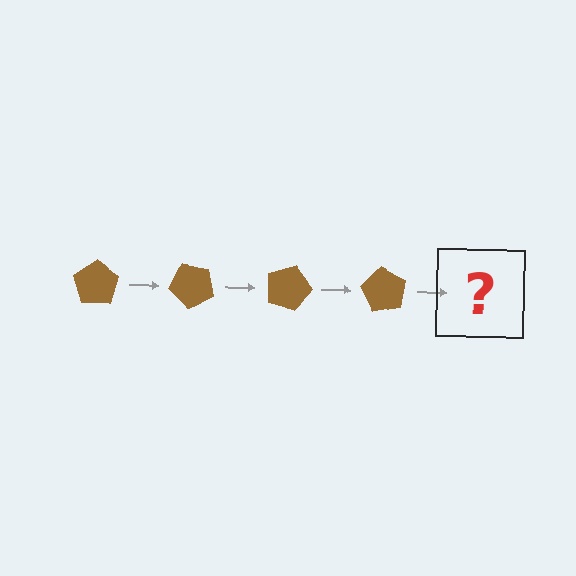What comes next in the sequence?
The next element should be a brown pentagon rotated 180 degrees.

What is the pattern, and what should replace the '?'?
The pattern is that the pentagon rotates 45 degrees each step. The '?' should be a brown pentagon rotated 180 degrees.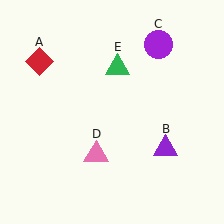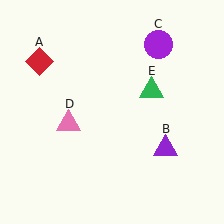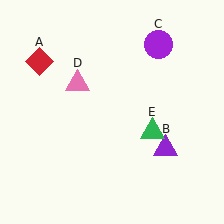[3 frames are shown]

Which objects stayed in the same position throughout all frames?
Red diamond (object A) and purple triangle (object B) and purple circle (object C) remained stationary.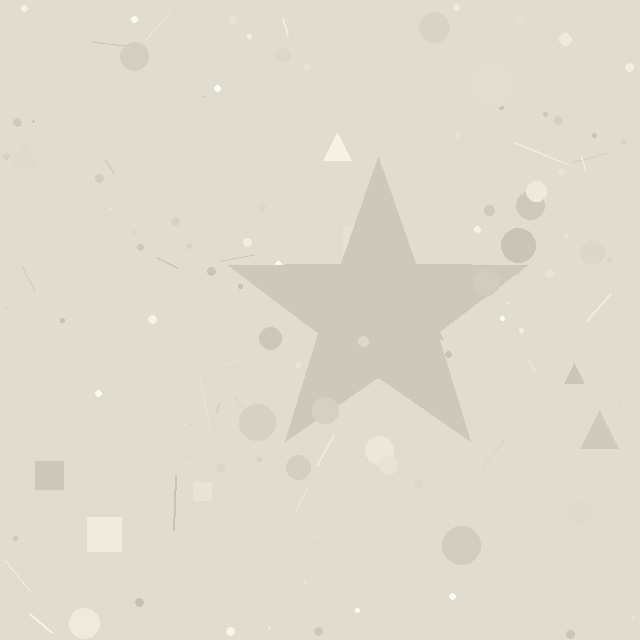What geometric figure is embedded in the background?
A star is embedded in the background.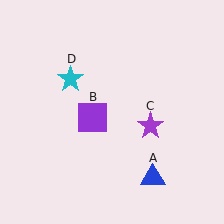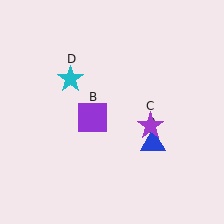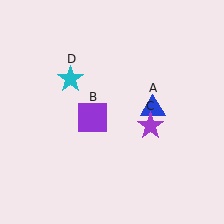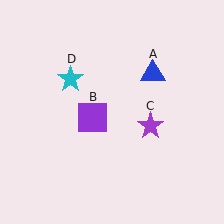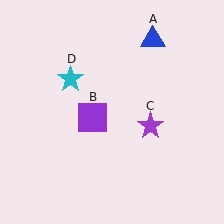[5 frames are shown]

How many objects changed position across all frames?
1 object changed position: blue triangle (object A).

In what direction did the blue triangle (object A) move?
The blue triangle (object A) moved up.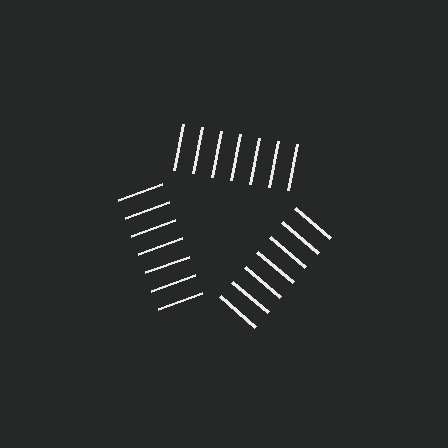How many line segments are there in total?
21 — 7 along each of the 3 edges.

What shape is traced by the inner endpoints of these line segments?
An illusory triangle — the line segments terminate on its edges but no continuous stroke is drawn.